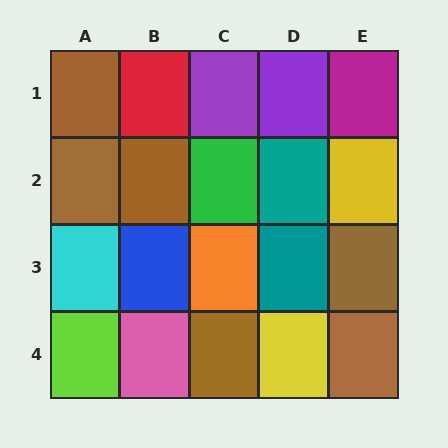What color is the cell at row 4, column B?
Pink.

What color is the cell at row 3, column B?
Blue.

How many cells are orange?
1 cell is orange.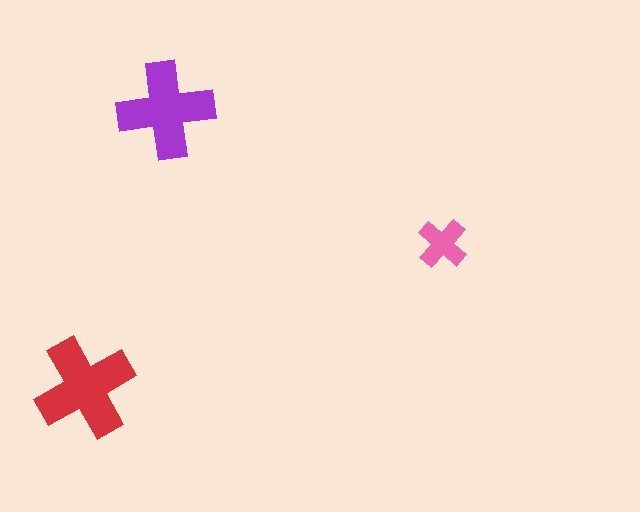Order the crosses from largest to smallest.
the red one, the purple one, the pink one.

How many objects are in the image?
There are 3 objects in the image.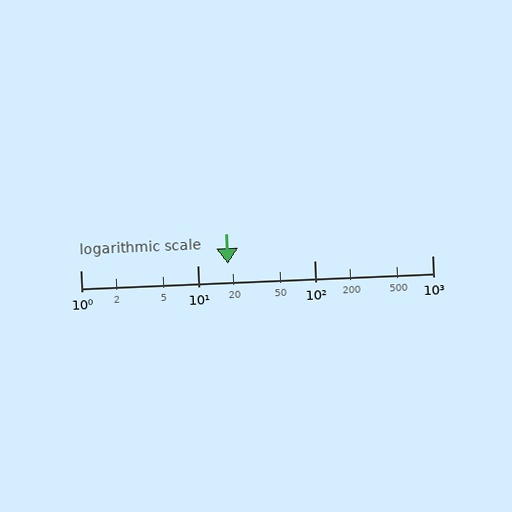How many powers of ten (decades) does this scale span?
The scale spans 3 decades, from 1 to 1000.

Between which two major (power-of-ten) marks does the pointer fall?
The pointer is between 10 and 100.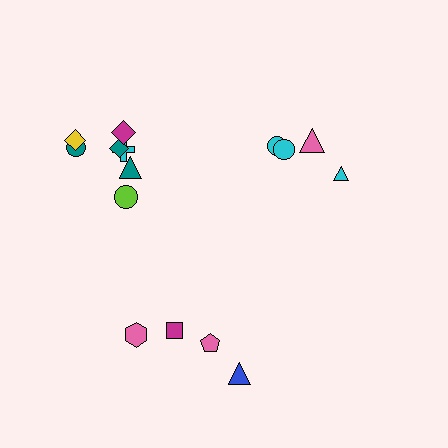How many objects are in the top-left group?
There are 7 objects.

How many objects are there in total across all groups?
There are 15 objects.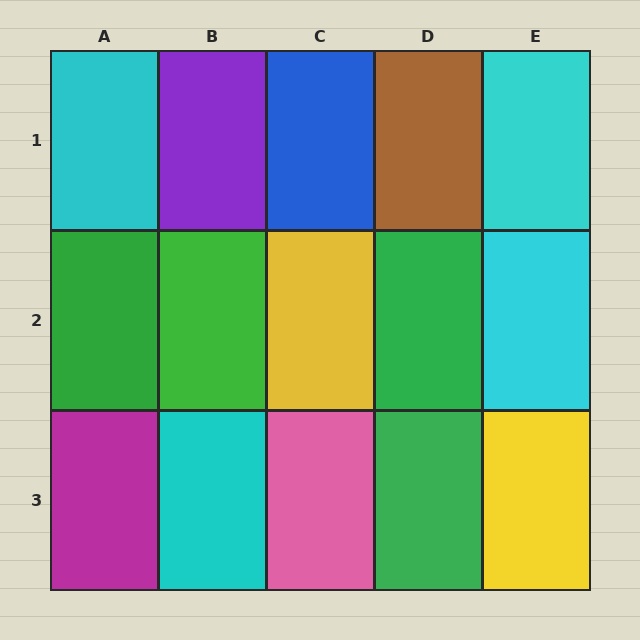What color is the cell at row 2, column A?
Green.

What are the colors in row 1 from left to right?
Cyan, purple, blue, brown, cyan.